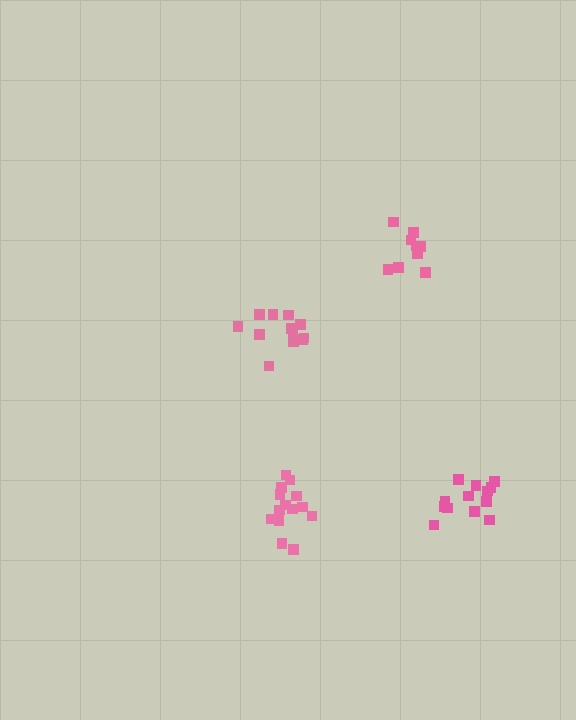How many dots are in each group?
Group 1: 12 dots, Group 2: 13 dots, Group 3: 14 dots, Group 4: 9 dots (48 total).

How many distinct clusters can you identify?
There are 4 distinct clusters.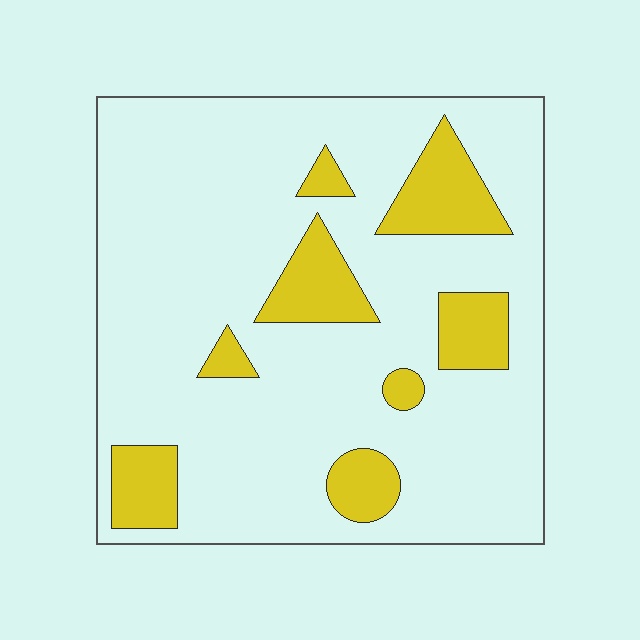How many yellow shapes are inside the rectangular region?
8.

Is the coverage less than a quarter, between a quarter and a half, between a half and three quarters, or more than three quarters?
Less than a quarter.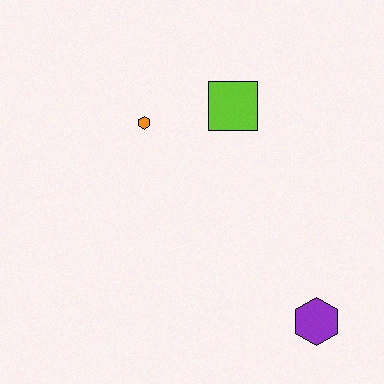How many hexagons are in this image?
There are 2 hexagons.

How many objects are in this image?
There are 3 objects.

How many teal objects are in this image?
There are no teal objects.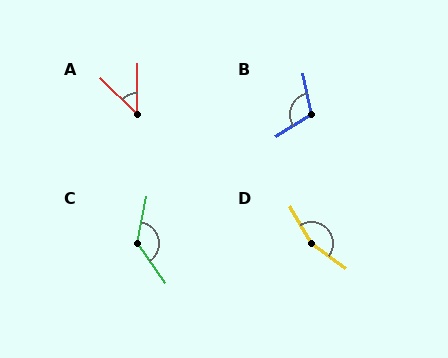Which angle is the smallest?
A, at approximately 46 degrees.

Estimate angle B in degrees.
Approximately 110 degrees.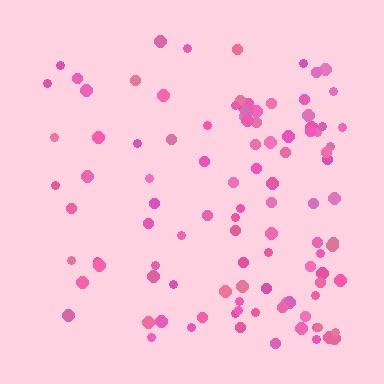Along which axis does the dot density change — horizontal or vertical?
Horizontal.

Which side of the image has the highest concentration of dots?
The right.